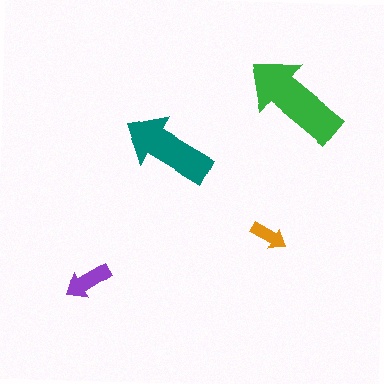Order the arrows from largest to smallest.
the green one, the teal one, the purple one, the orange one.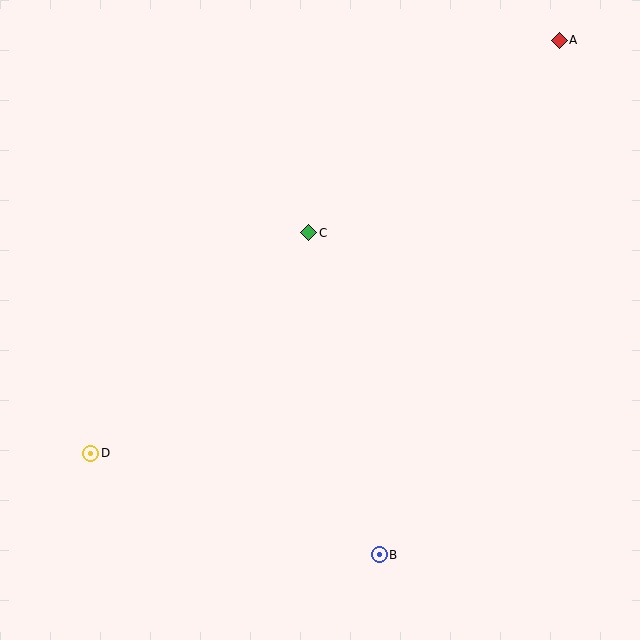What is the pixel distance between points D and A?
The distance between D and A is 624 pixels.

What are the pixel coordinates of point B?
Point B is at (379, 555).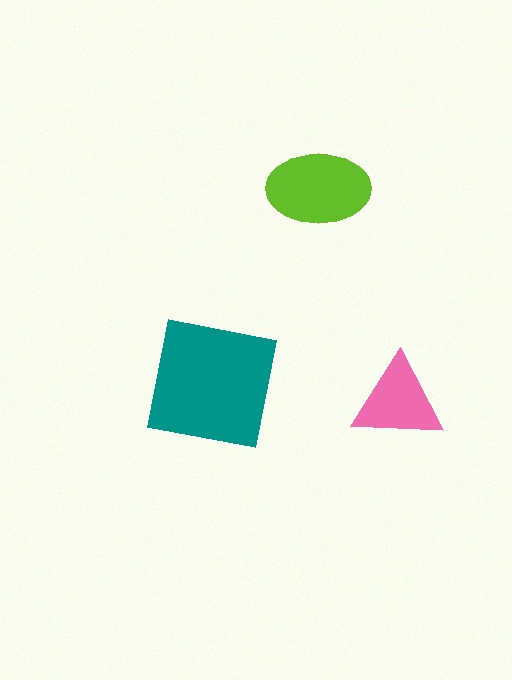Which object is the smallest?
The pink triangle.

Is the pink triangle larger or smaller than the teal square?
Smaller.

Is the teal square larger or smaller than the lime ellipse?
Larger.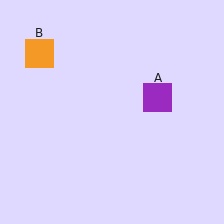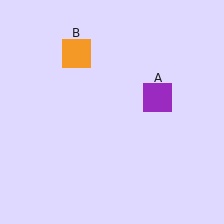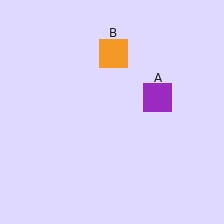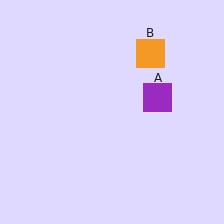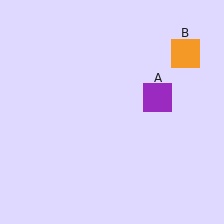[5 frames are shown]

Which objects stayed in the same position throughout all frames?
Purple square (object A) remained stationary.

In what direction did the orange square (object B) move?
The orange square (object B) moved right.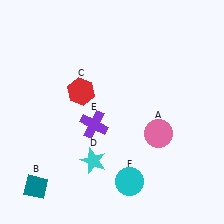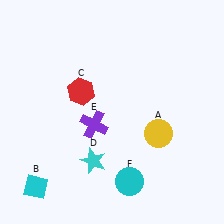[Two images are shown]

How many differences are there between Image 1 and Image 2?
There are 2 differences between the two images.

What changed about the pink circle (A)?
In Image 1, A is pink. In Image 2, it changed to yellow.